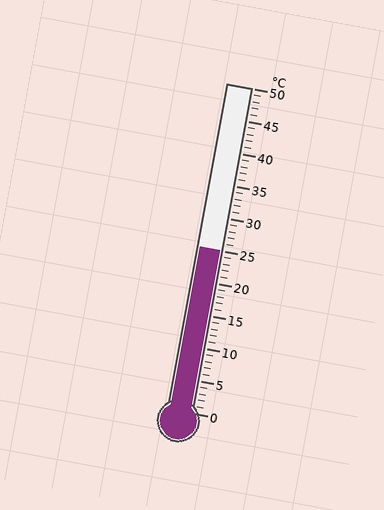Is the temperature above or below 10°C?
The temperature is above 10°C.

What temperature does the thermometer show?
The thermometer shows approximately 25°C.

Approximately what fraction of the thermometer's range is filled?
The thermometer is filled to approximately 50% of its range.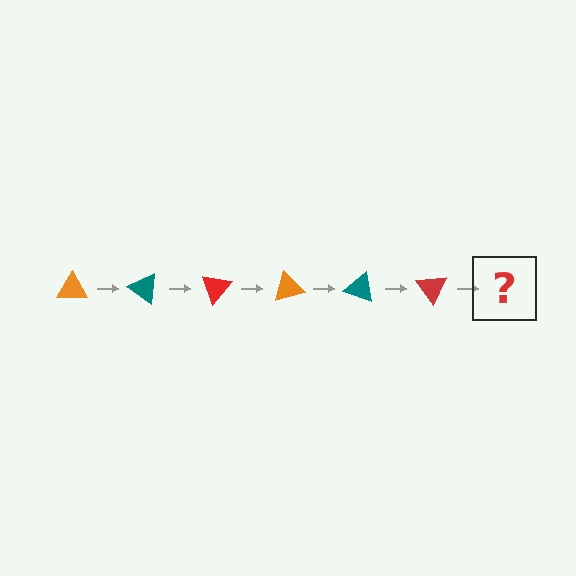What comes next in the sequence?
The next element should be an orange triangle, rotated 210 degrees from the start.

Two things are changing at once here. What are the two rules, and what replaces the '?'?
The two rules are that it rotates 35 degrees each step and the color cycles through orange, teal, and red. The '?' should be an orange triangle, rotated 210 degrees from the start.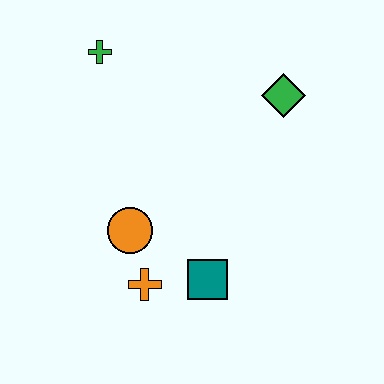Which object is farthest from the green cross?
The teal square is farthest from the green cross.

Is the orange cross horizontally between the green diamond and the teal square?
No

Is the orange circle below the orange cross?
No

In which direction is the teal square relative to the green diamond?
The teal square is below the green diamond.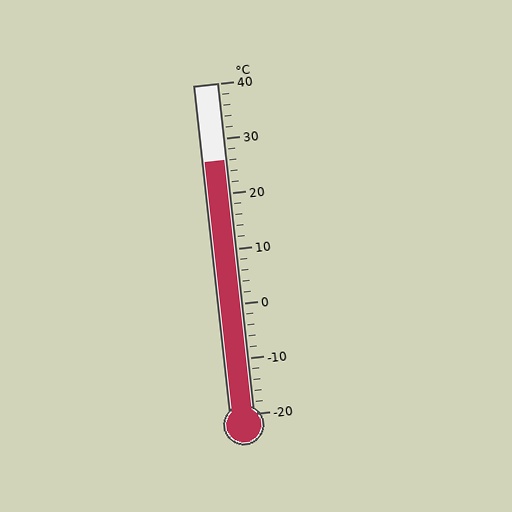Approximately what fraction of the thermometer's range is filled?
The thermometer is filled to approximately 75% of its range.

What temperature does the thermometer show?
The thermometer shows approximately 26°C.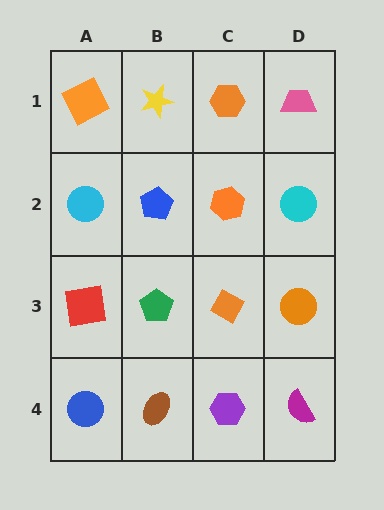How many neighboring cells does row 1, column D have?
2.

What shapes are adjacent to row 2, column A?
An orange square (row 1, column A), a red square (row 3, column A), a blue pentagon (row 2, column B).